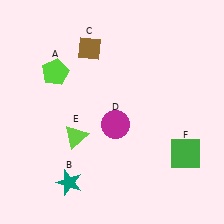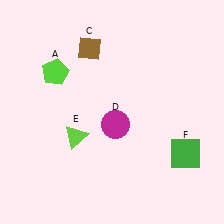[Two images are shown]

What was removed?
The teal star (B) was removed in Image 2.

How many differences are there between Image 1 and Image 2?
There is 1 difference between the two images.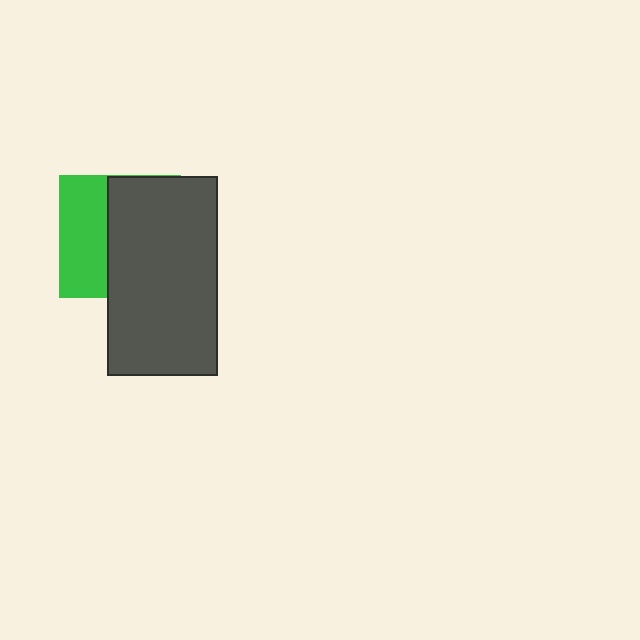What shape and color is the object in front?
The object in front is a dark gray rectangle.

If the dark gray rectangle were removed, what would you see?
You would see the complete green square.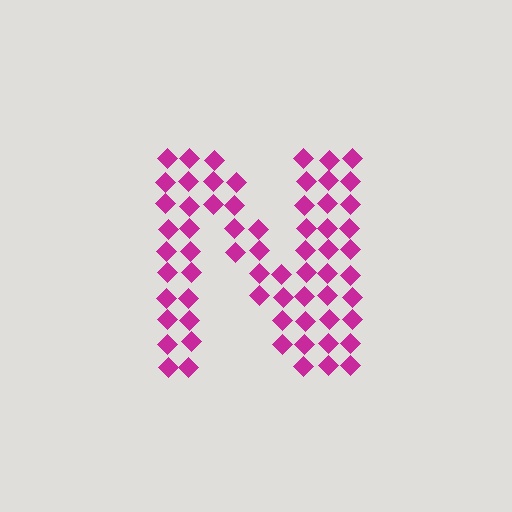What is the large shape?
The large shape is the letter N.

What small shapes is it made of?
It is made of small diamonds.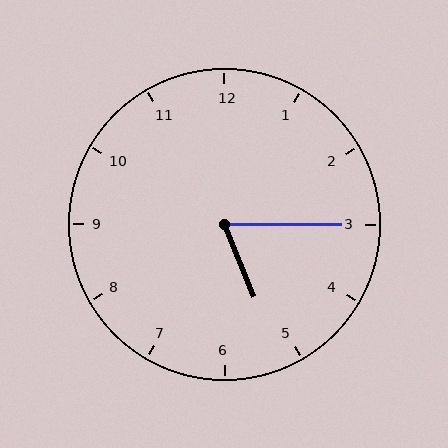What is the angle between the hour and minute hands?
Approximately 68 degrees.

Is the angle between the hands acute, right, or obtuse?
It is acute.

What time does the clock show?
5:15.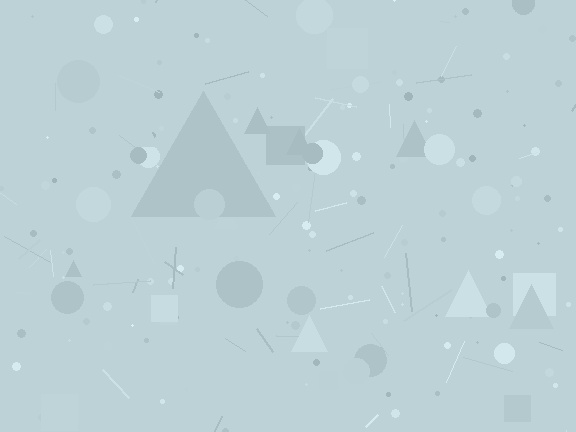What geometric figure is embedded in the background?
A triangle is embedded in the background.